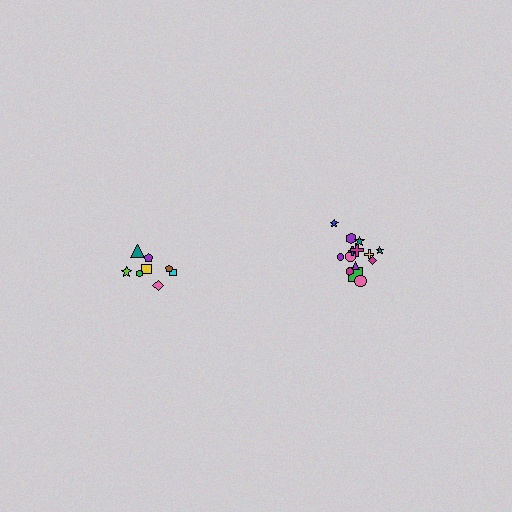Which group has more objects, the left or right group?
The right group.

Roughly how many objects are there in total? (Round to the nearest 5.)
Roughly 25 objects in total.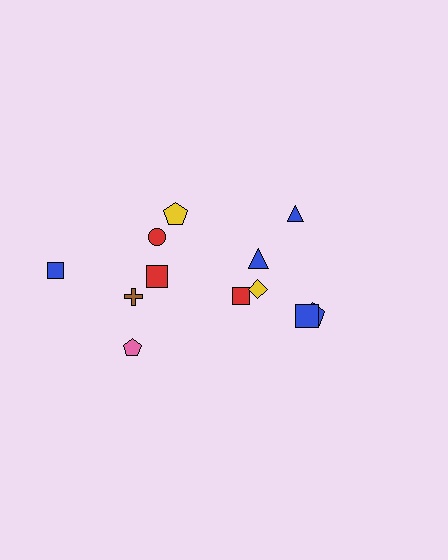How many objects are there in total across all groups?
There are 12 objects.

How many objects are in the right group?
There are 5 objects.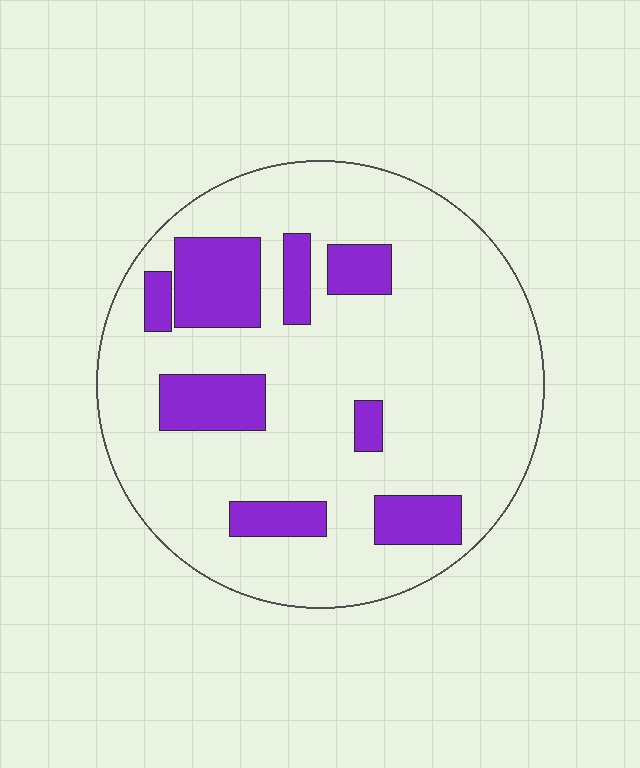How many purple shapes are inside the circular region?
8.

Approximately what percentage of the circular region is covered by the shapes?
Approximately 20%.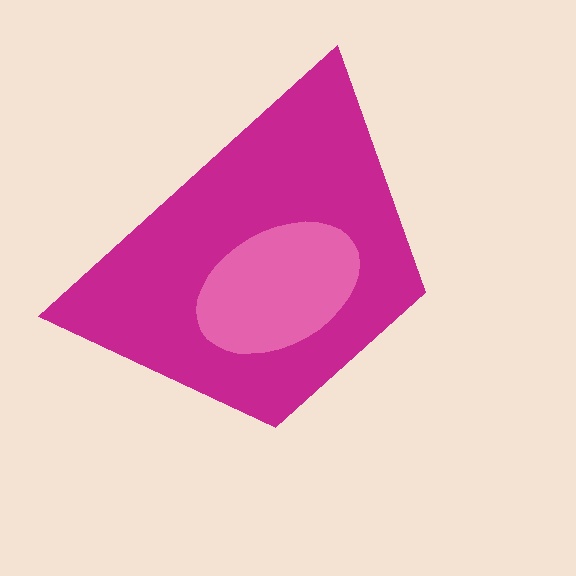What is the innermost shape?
The pink ellipse.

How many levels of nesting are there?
2.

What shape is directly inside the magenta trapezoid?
The pink ellipse.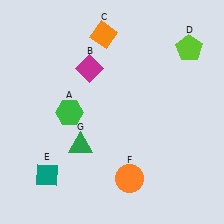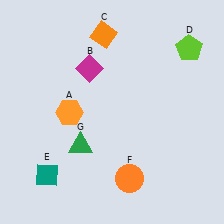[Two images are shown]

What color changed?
The hexagon (A) changed from green in Image 1 to orange in Image 2.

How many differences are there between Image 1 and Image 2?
There is 1 difference between the two images.